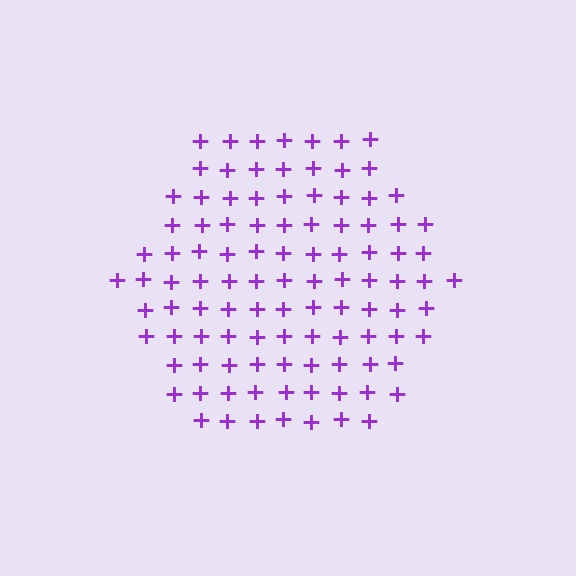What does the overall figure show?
The overall figure shows a hexagon.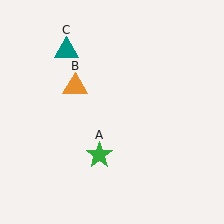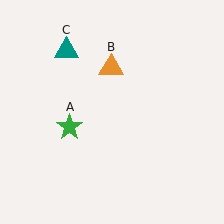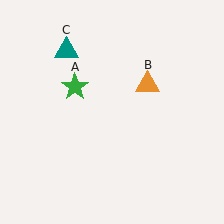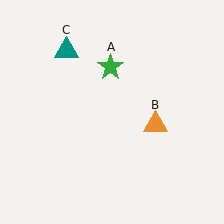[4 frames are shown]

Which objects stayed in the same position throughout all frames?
Teal triangle (object C) remained stationary.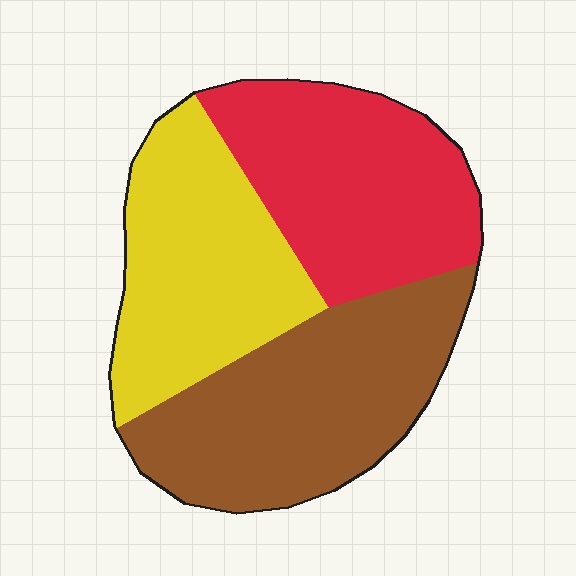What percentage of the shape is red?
Red takes up about one third (1/3) of the shape.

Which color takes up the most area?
Brown, at roughly 35%.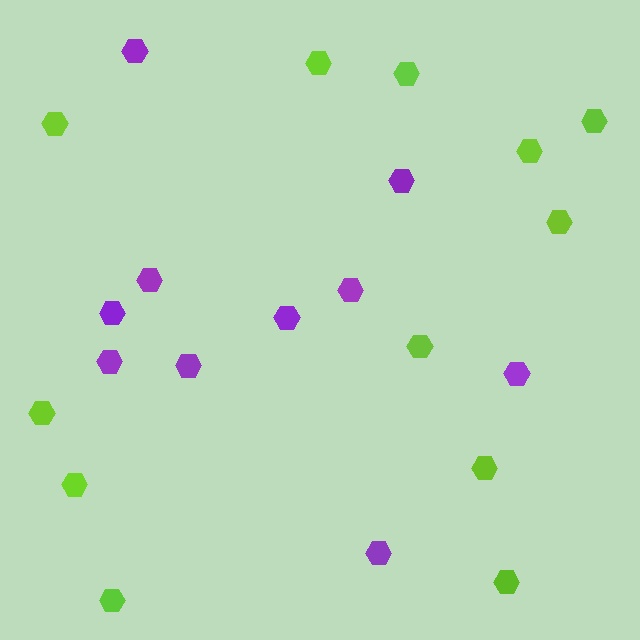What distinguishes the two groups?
There are 2 groups: one group of purple hexagons (10) and one group of lime hexagons (12).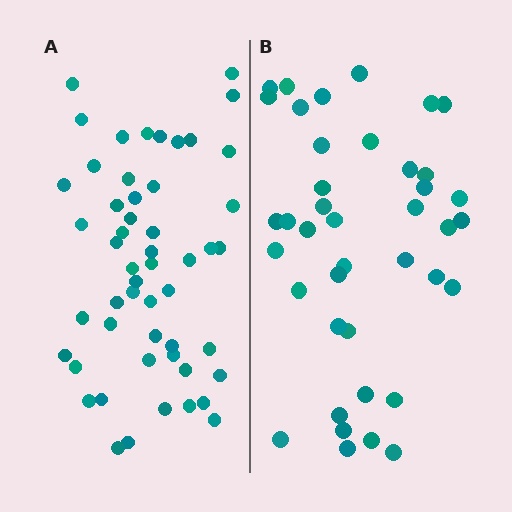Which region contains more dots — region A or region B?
Region A (the left region) has more dots.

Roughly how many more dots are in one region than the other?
Region A has roughly 12 or so more dots than region B.